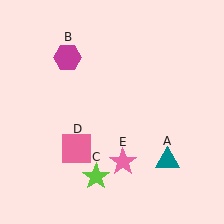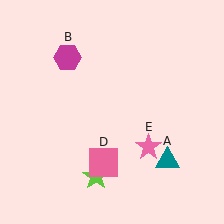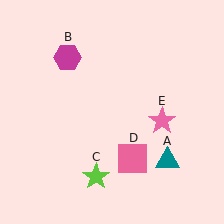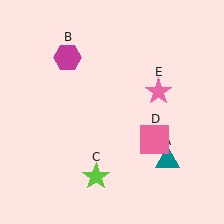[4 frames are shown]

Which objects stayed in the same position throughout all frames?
Teal triangle (object A) and magenta hexagon (object B) and lime star (object C) remained stationary.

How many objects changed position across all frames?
2 objects changed position: pink square (object D), pink star (object E).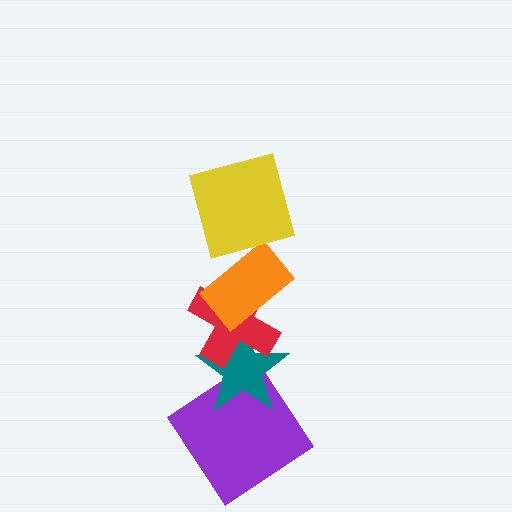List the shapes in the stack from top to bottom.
From top to bottom: the yellow square, the orange rectangle, the red cross, the teal star, the purple diamond.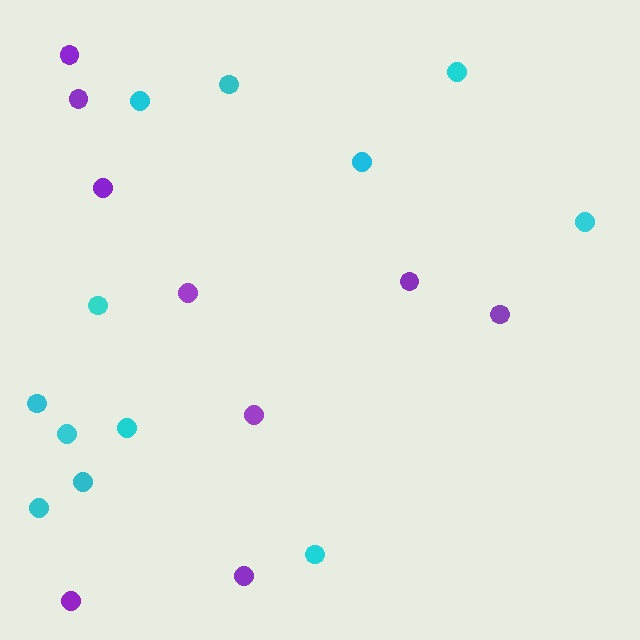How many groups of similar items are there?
There are 2 groups: one group of cyan circles (12) and one group of purple circles (9).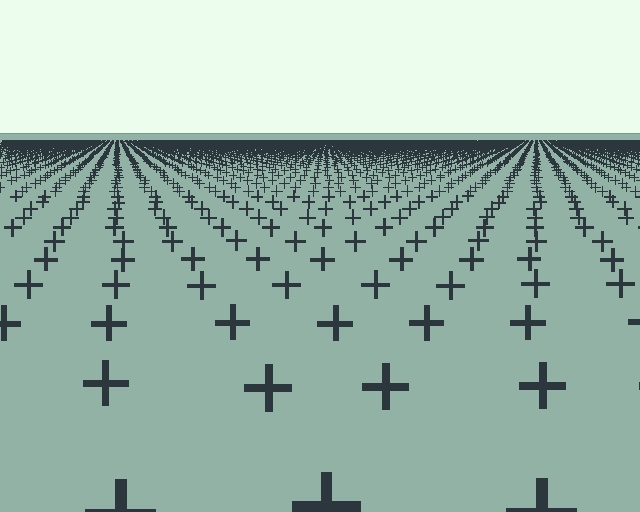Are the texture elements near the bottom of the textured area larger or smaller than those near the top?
Larger. Near the bottom, elements are closer to the viewer and appear at a bigger on-screen size.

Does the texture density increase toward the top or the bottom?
Density increases toward the top.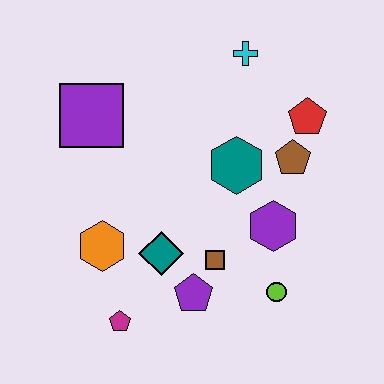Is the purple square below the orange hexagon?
No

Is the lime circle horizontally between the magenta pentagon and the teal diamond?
No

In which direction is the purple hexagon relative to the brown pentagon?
The purple hexagon is below the brown pentagon.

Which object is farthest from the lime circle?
The purple square is farthest from the lime circle.